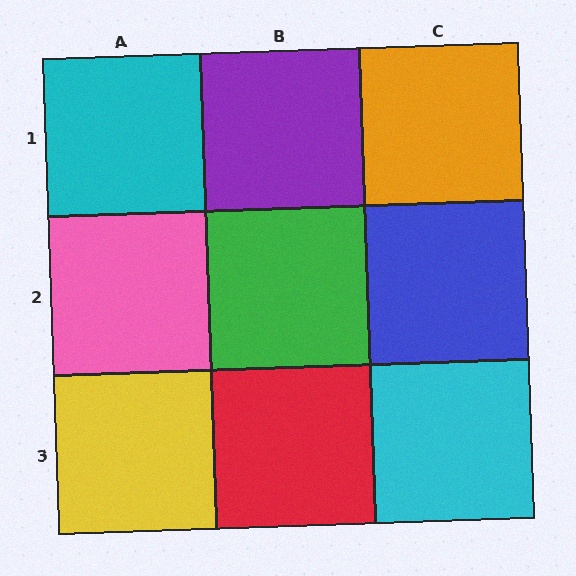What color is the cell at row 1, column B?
Purple.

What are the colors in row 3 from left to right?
Yellow, red, cyan.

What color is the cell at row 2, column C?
Blue.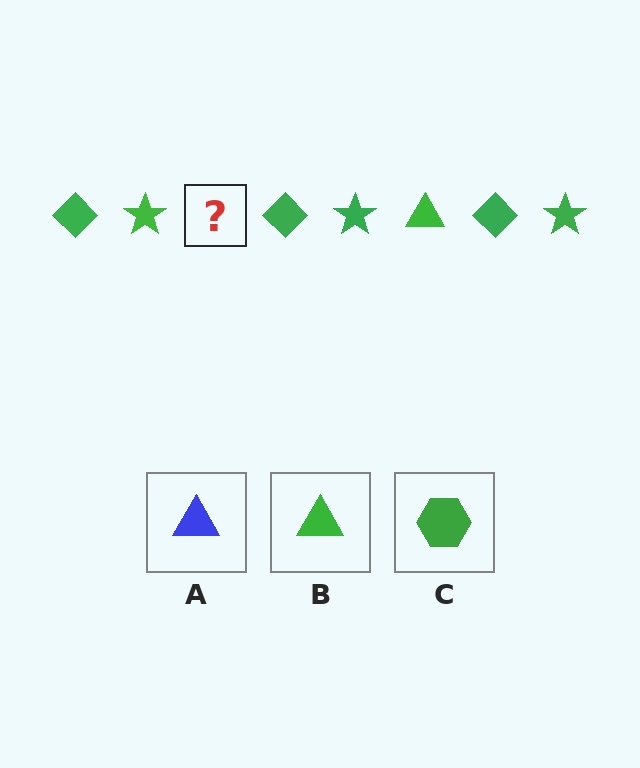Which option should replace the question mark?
Option B.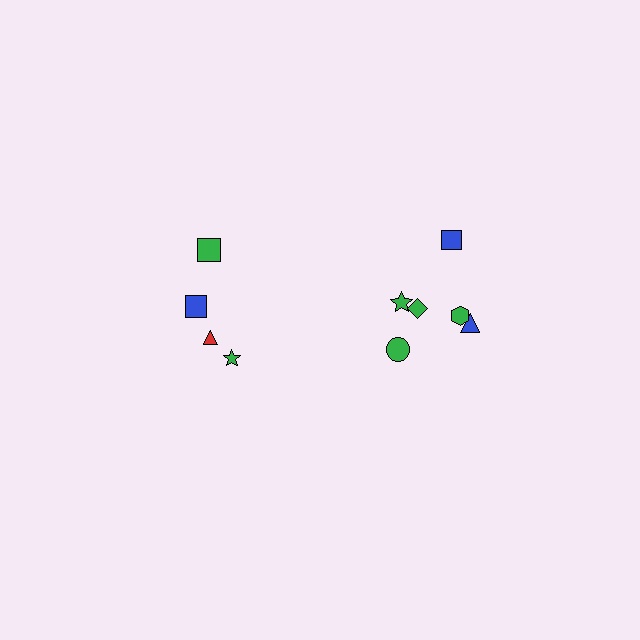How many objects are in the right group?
There are 6 objects.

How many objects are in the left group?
There are 4 objects.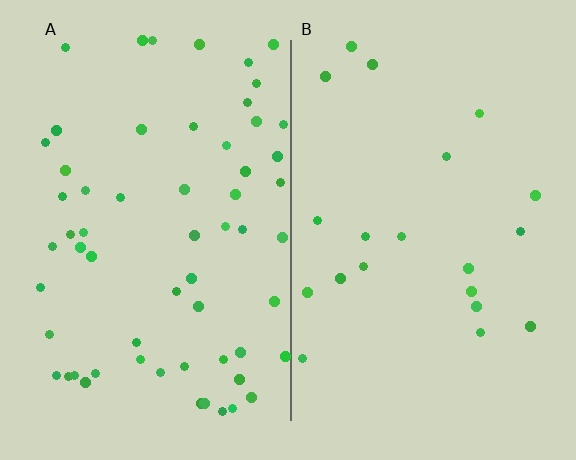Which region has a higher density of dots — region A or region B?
A (the left).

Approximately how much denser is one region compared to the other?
Approximately 2.9× — region A over region B.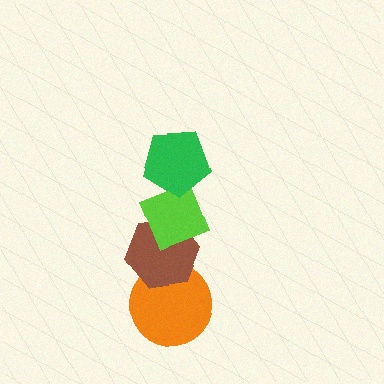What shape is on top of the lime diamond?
The green pentagon is on top of the lime diamond.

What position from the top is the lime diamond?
The lime diamond is 2nd from the top.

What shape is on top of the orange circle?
The brown hexagon is on top of the orange circle.